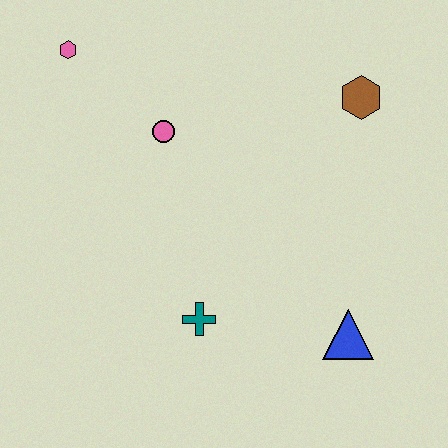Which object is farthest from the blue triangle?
The pink hexagon is farthest from the blue triangle.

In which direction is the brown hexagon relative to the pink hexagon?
The brown hexagon is to the right of the pink hexagon.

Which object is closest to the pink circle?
The pink hexagon is closest to the pink circle.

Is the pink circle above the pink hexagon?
No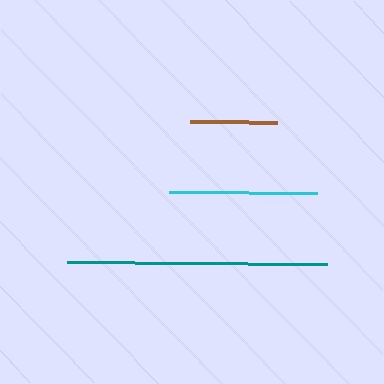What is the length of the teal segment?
The teal segment is approximately 261 pixels long.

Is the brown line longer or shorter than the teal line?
The teal line is longer than the brown line.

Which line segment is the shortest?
The brown line is the shortest at approximately 87 pixels.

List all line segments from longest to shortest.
From longest to shortest: teal, cyan, brown.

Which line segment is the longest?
The teal line is the longest at approximately 261 pixels.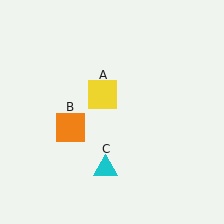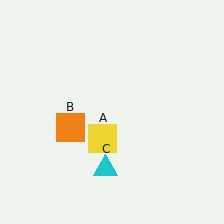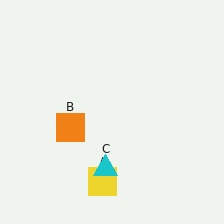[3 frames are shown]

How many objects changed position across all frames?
1 object changed position: yellow square (object A).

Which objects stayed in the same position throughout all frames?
Orange square (object B) and cyan triangle (object C) remained stationary.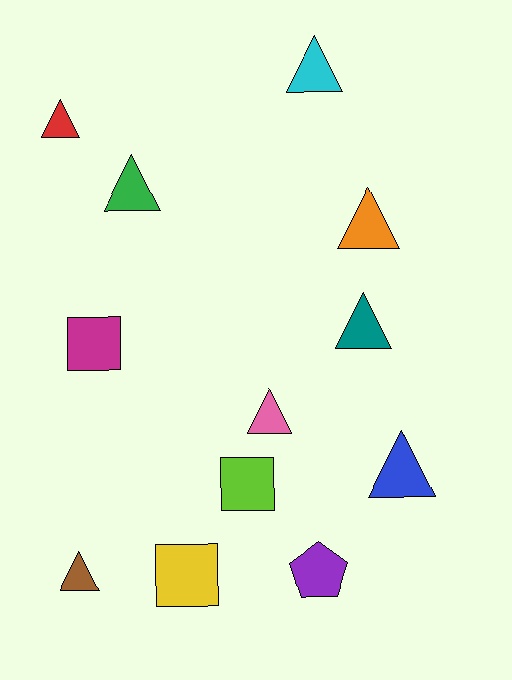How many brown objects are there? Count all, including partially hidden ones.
There is 1 brown object.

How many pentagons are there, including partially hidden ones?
There is 1 pentagon.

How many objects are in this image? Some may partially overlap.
There are 12 objects.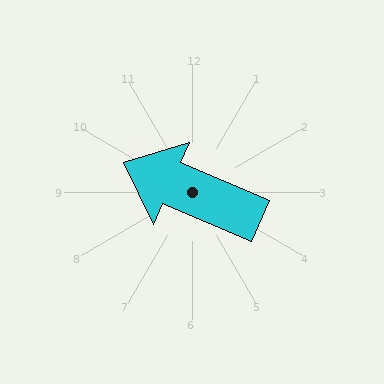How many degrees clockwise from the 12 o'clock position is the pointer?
Approximately 293 degrees.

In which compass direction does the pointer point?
Northwest.